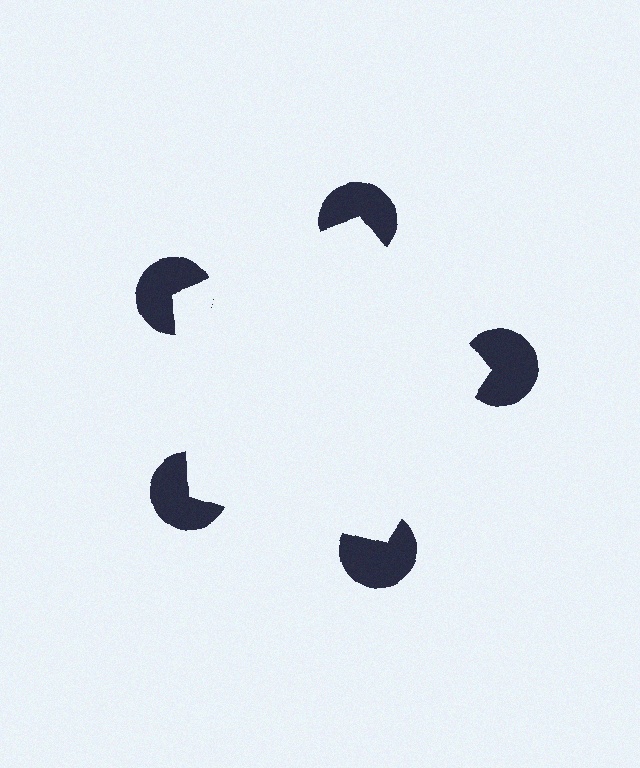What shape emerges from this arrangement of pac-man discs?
An illusory pentagon — its edges are inferred from the aligned wedge cuts in the pac-man discs, not physically drawn.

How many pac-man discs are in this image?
There are 5 — one at each vertex of the illusory pentagon.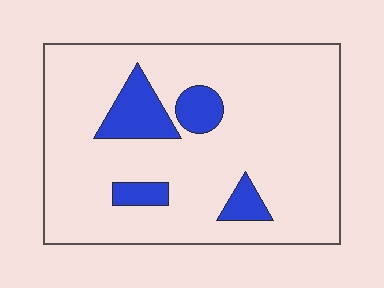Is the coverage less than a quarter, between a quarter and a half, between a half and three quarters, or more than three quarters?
Less than a quarter.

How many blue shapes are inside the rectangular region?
4.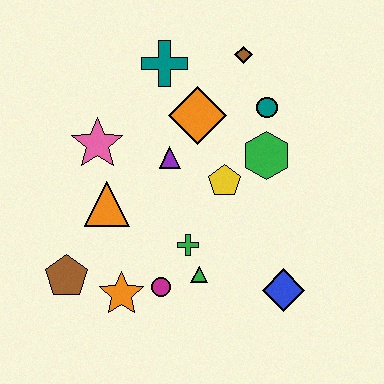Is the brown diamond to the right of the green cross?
Yes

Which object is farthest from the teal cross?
The blue diamond is farthest from the teal cross.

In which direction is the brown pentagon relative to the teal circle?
The brown pentagon is to the left of the teal circle.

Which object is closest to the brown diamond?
The teal circle is closest to the brown diamond.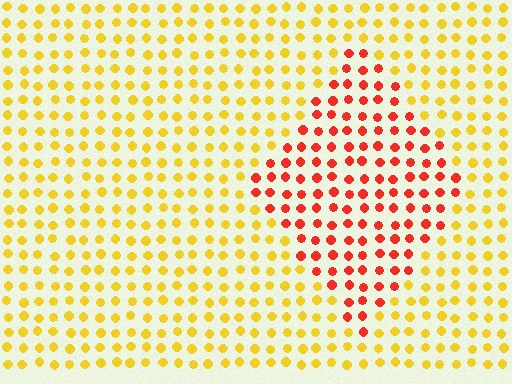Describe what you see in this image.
The image is filled with small yellow elements in a uniform arrangement. A diamond-shaped region is visible where the elements are tinted to a slightly different hue, forming a subtle color boundary.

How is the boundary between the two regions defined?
The boundary is defined purely by a slight shift in hue (about 49 degrees). Spacing, size, and orientation are identical on both sides.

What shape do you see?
I see a diamond.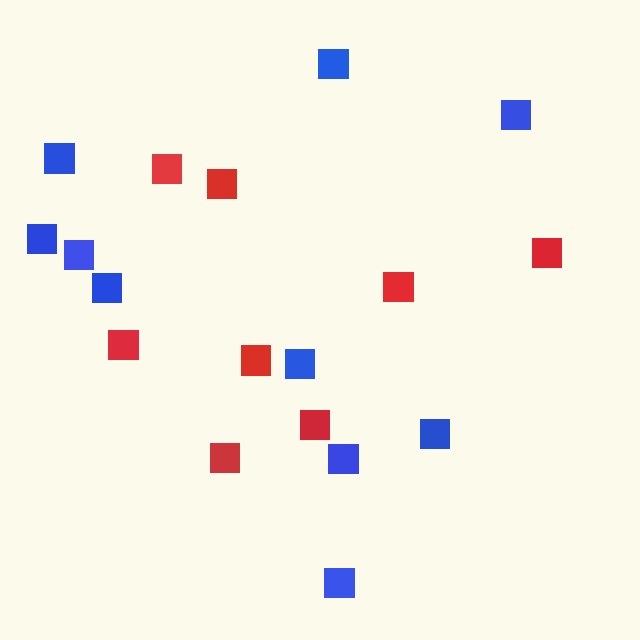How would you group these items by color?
There are 2 groups: one group of blue squares (10) and one group of red squares (8).